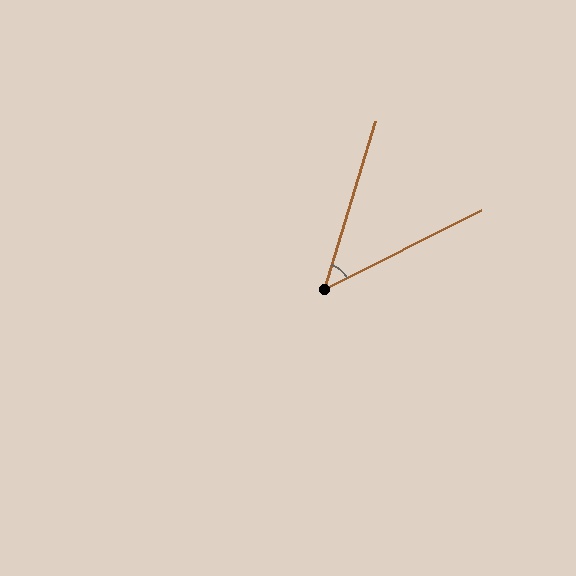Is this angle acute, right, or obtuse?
It is acute.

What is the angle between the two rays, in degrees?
Approximately 46 degrees.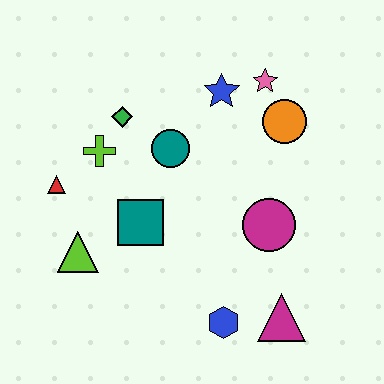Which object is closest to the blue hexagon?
The magenta triangle is closest to the blue hexagon.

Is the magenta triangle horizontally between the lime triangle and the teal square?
No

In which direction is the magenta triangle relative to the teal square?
The magenta triangle is to the right of the teal square.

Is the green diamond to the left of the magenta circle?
Yes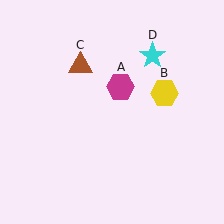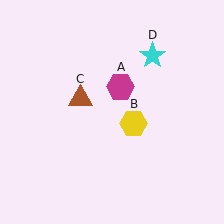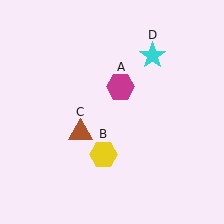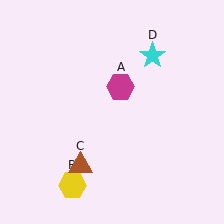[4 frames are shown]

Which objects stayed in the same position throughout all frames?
Magenta hexagon (object A) and cyan star (object D) remained stationary.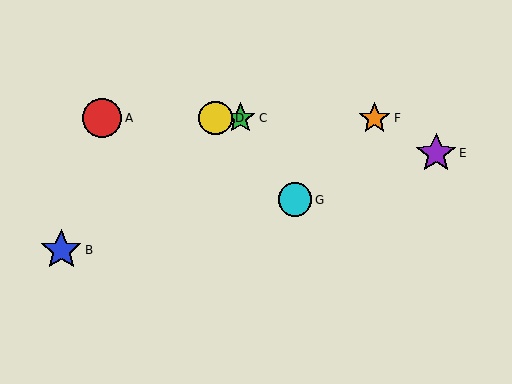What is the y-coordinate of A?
Object A is at y≈118.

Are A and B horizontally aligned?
No, A is at y≈118 and B is at y≈250.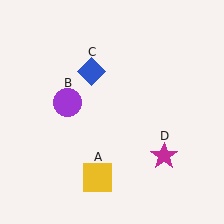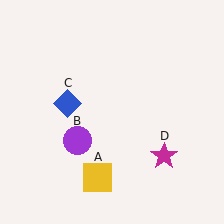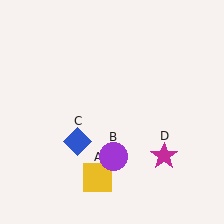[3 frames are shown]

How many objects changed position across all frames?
2 objects changed position: purple circle (object B), blue diamond (object C).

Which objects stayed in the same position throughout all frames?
Yellow square (object A) and magenta star (object D) remained stationary.